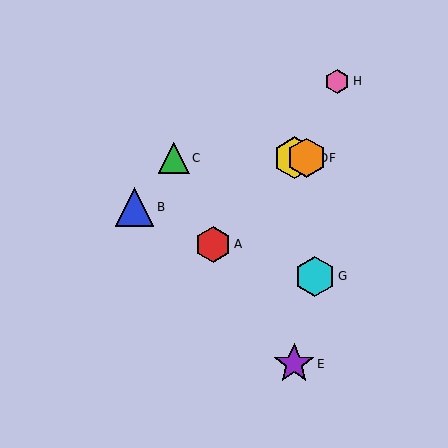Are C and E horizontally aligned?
No, C is at y≈158 and E is at y≈364.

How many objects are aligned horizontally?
3 objects (C, D, F) are aligned horizontally.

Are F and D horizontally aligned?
Yes, both are at y≈158.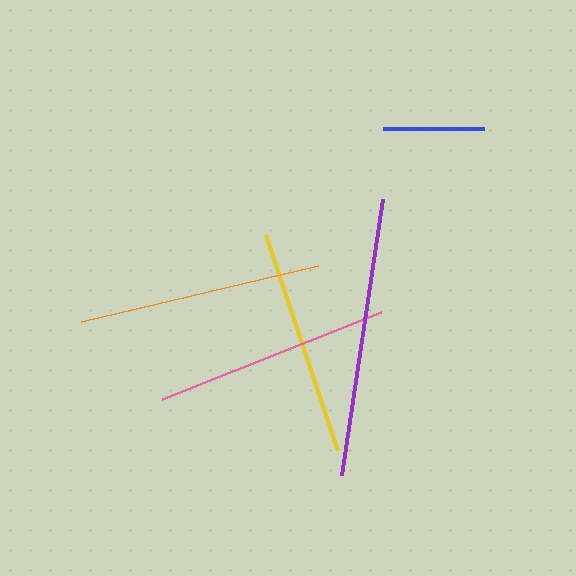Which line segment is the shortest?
The blue line is the shortest at approximately 101 pixels.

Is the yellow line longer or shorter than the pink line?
The pink line is longer than the yellow line.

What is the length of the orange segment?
The orange segment is approximately 244 pixels long.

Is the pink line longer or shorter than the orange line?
The orange line is longer than the pink line.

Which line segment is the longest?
The purple line is the longest at approximately 279 pixels.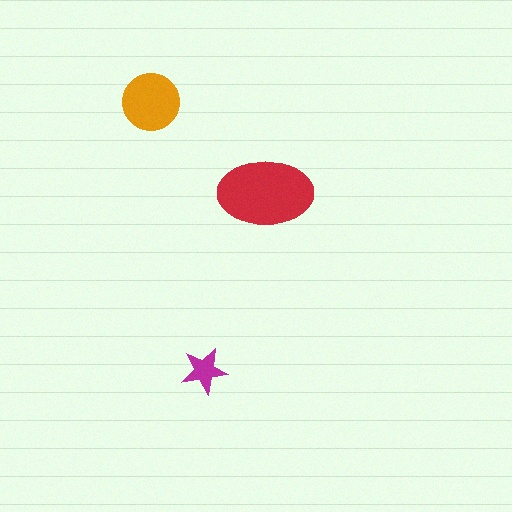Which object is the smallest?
The magenta star.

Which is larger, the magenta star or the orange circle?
The orange circle.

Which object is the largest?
The red ellipse.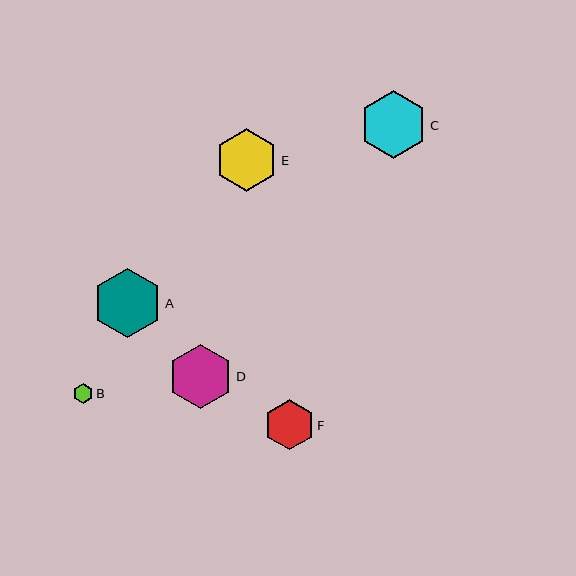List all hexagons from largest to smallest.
From largest to smallest: A, C, D, E, F, B.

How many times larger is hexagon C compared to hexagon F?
Hexagon C is approximately 1.4 times the size of hexagon F.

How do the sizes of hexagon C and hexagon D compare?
Hexagon C and hexagon D are approximately the same size.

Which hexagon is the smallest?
Hexagon B is the smallest with a size of approximately 20 pixels.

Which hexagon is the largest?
Hexagon A is the largest with a size of approximately 69 pixels.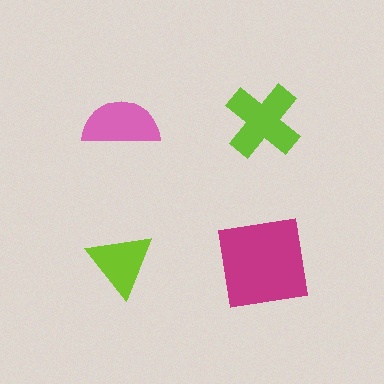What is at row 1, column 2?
A lime cross.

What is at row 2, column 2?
A magenta square.